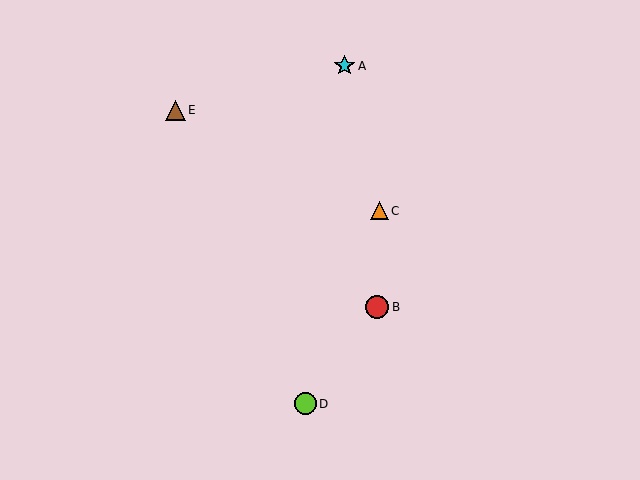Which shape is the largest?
The red circle (labeled B) is the largest.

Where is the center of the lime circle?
The center of the lime circle is at (305, 404).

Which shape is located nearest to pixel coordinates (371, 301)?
The red circle (labeled B) at (377, 307) is nearest to that location.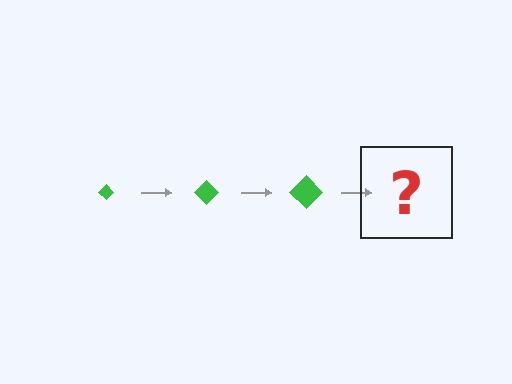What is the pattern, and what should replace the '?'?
The pattern is that the diamond gets progressively larger each step. The '?' should be a green diamond, larger than the previous one.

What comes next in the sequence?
The next element should be a green diamond, larger than the previous one.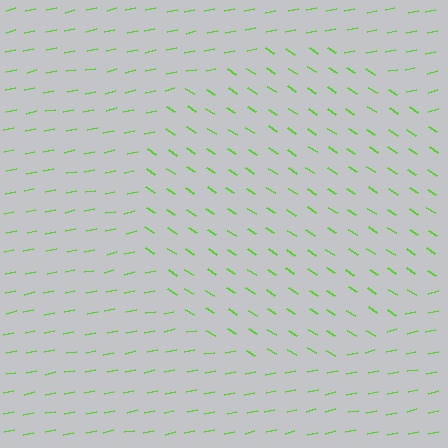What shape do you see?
I see a circle.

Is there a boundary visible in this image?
Yes, there is a texture boundary formed by a change in line orientation.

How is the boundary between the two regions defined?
The boundary is defined purely by a change in line orientation (approximately 45 degrees difference). All lines are the same color and thickness.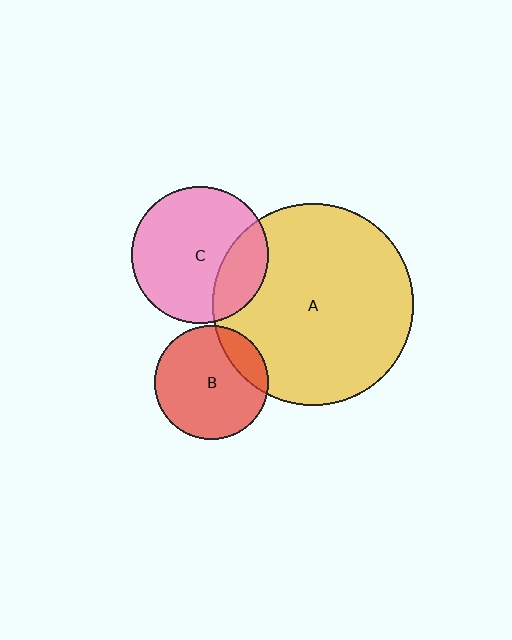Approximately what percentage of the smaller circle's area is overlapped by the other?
Approximately 20%.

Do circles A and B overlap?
Yes.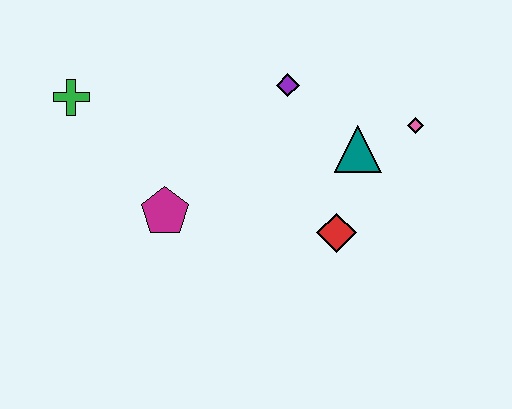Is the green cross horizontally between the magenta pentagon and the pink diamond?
No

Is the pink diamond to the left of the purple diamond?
No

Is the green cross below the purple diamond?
Yes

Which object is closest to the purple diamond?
The teal triangle is closest to the purple diamond.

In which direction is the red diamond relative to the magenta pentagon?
The red diamond is to the right of the magenta pentagon.